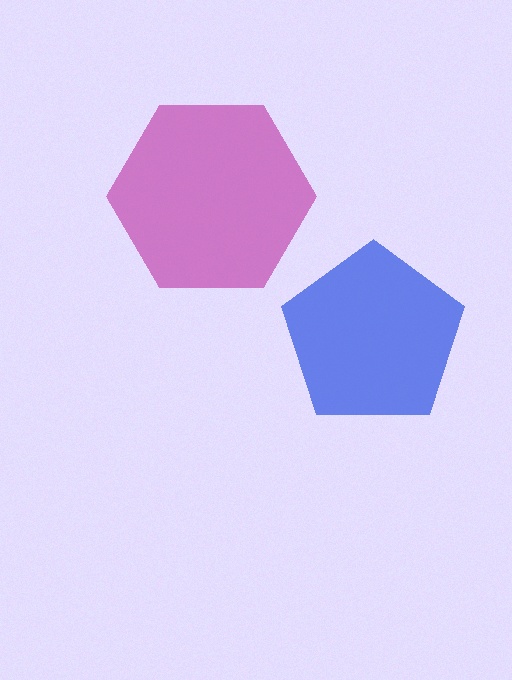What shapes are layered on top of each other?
The layered shapes are: a magenta hexagon, a blue pentagon.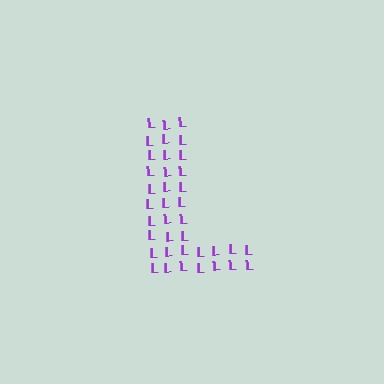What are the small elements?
The small elements are letter L's.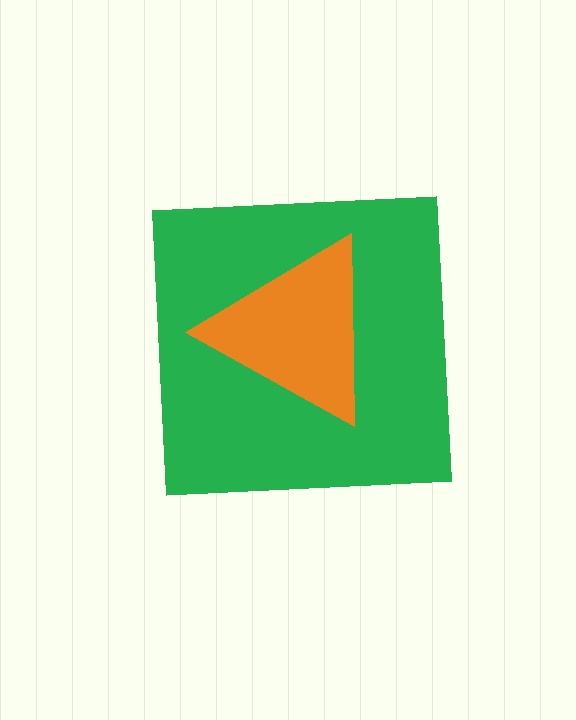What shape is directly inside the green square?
The orange triangle.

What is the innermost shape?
The orange triangle.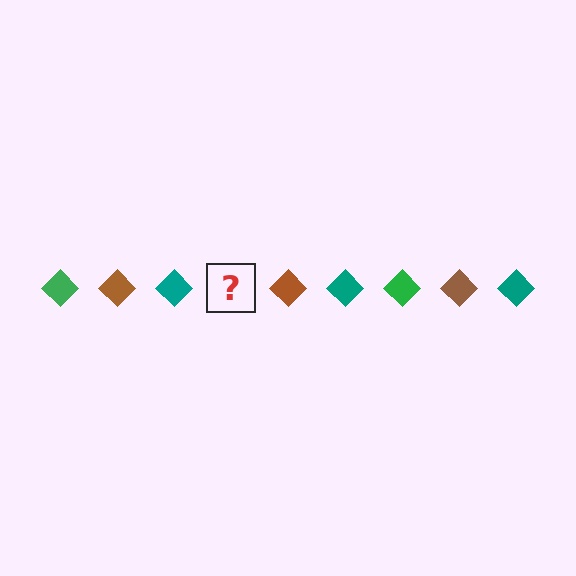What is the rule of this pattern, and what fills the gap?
The rule is that the pattern cycles through green, brown, teal diamonds. The gap should be filled with a green diamond.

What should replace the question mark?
The question mark should be replaced with a green diamond.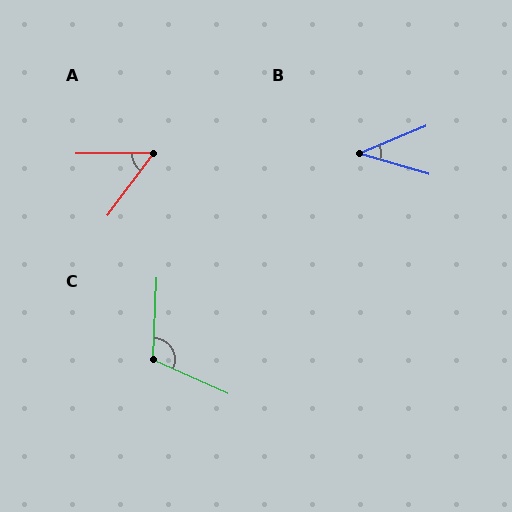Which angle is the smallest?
B, at approximately 39 degrees.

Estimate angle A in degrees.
Approximately 53 degrees.